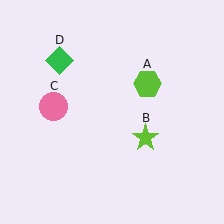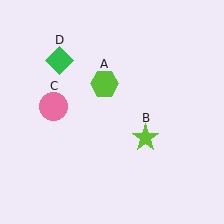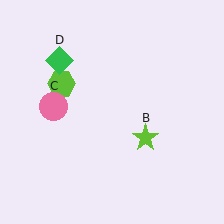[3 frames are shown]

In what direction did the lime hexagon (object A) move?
The lime hexagon (object A) moved left.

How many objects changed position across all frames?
1 object changed position: lime hexagon (object A).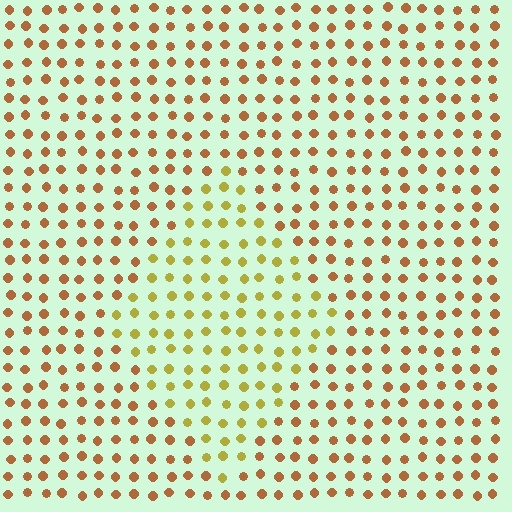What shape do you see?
I see a diamond.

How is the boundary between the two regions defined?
The boundary is defined purely by a slight shift in hue (about 36 degrees). Spacing, size, and orientation are identical on both sides.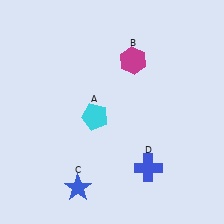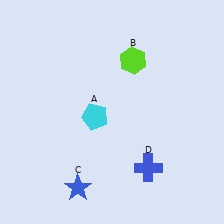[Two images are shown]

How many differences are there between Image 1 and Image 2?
There is 1 difference between the two images.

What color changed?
The hexagon (B) changed from magenta in Image 1 to lime in Image 2.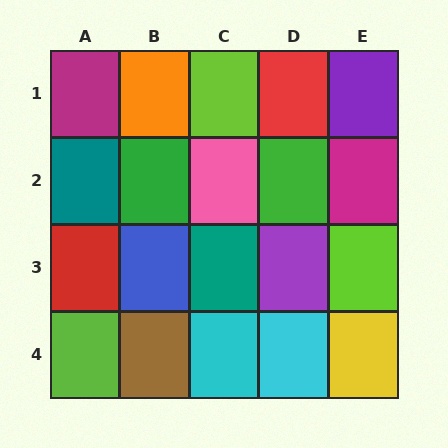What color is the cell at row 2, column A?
Teal.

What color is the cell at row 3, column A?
Red.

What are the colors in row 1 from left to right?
Magenta, orange, lime, red, purple.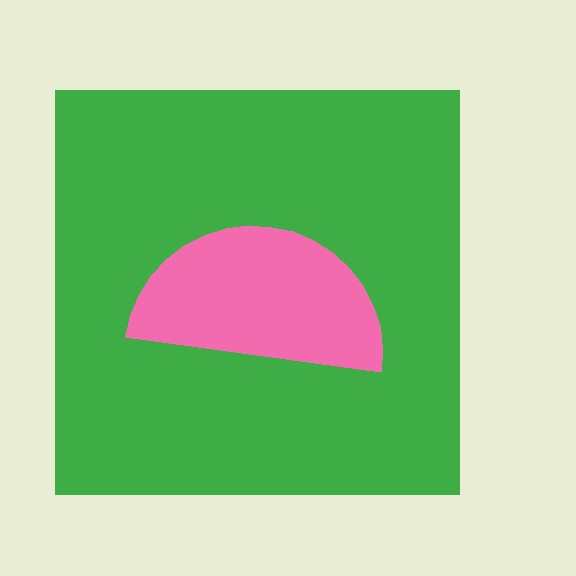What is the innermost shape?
The pink semicircle.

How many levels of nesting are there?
2.